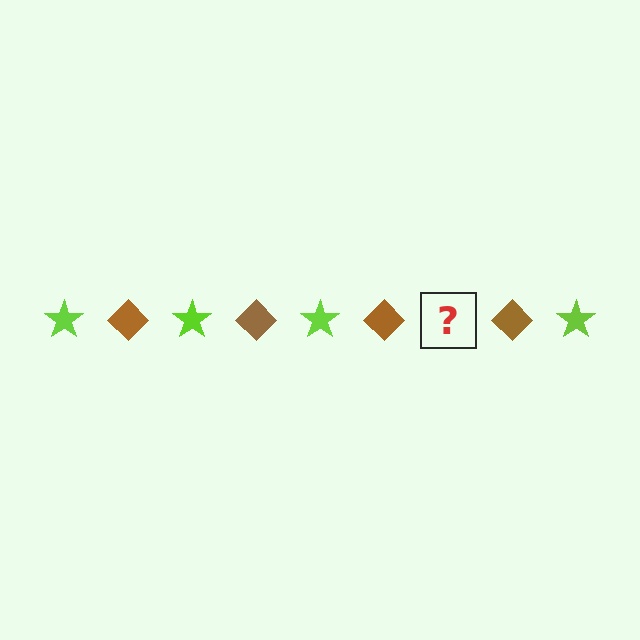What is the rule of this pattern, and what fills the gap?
The rule is that the pattern alternates between lime star and brown diamond. The gap should be filled with a lime star.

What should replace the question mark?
The question mark should be replaced with a lime star.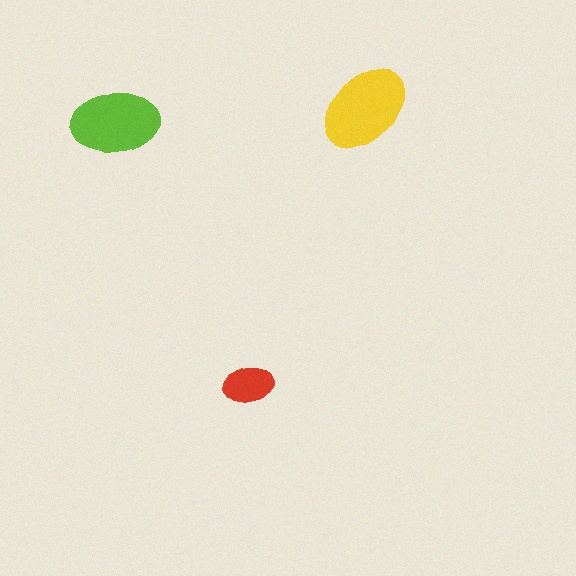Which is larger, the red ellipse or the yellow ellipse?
The yellow one.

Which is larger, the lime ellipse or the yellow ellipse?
The yellow one.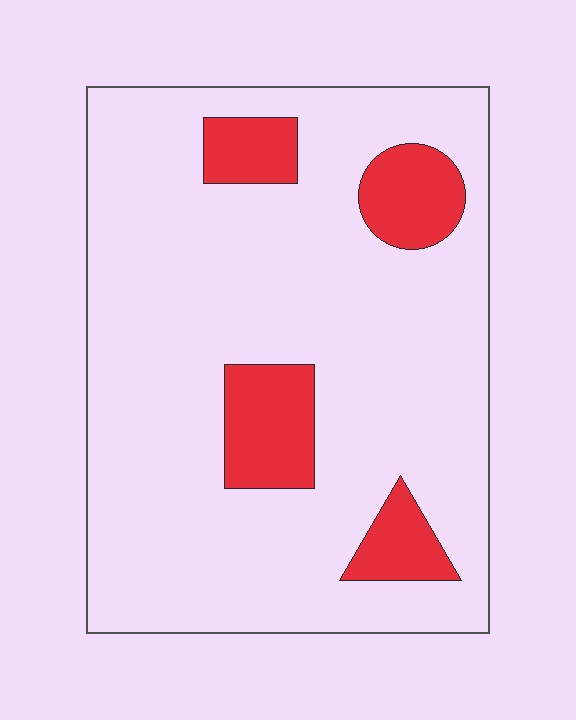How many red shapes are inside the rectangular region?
4.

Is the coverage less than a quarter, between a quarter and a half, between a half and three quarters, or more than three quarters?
Less than a quarter.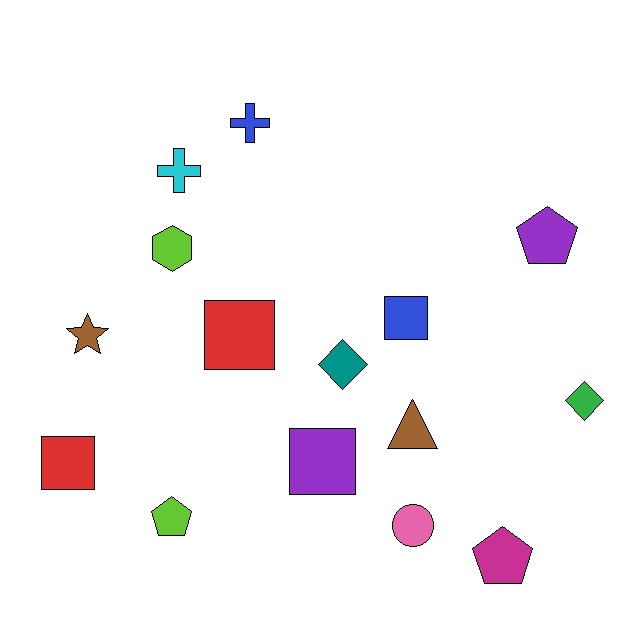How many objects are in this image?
There are 15 objects.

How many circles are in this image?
There is 1 circle.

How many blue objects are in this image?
There are 2 blue objects.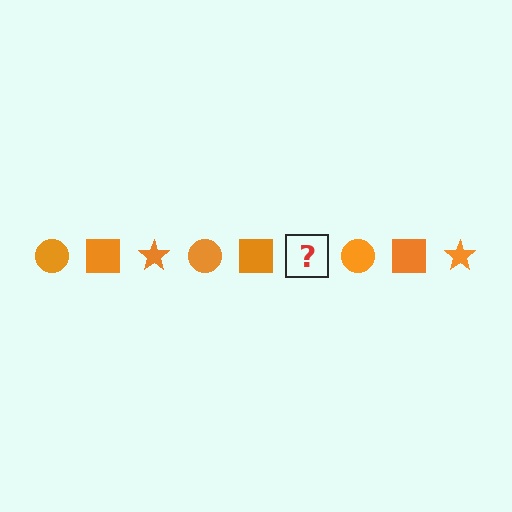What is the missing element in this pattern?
The missing element is an orange star.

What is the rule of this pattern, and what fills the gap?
The rule is that the pattern cycles through circle, square, star shapes in orange. The gap should be filled with an orange star.